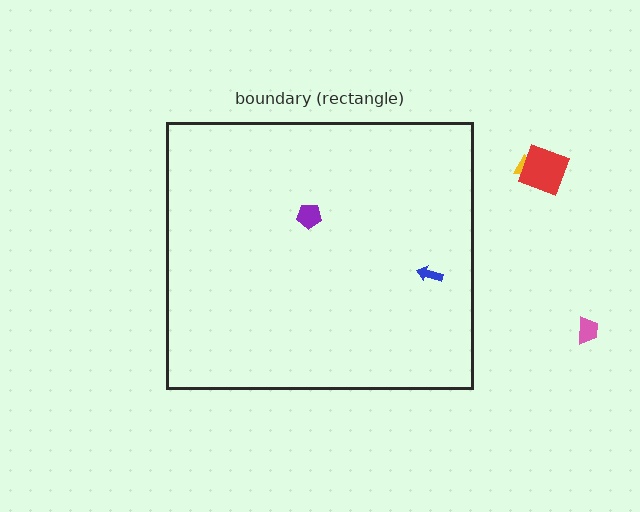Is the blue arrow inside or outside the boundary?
Inside.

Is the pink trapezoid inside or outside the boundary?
Outside.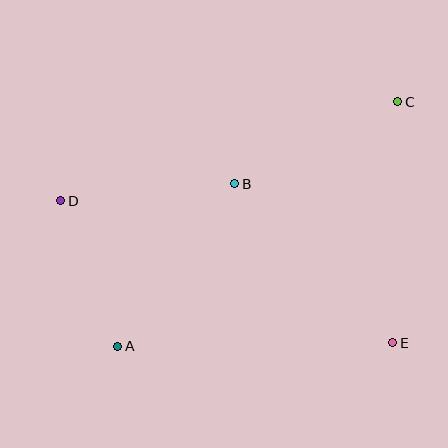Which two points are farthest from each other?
Points A and C are farthest from each other.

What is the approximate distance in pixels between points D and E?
The distance between D and E is approximately 361 pixels.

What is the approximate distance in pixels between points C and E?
The distance between C and E is approximately 241 pixels.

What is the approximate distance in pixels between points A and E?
The distance between A and E is approximately 275 pixels.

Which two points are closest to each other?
Points A and D are closest to each other.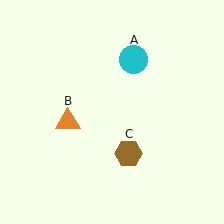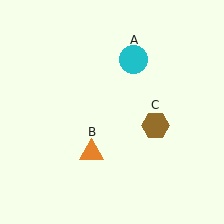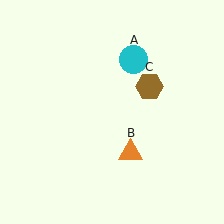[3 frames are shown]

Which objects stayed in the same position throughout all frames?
Cyan circle (object A) remained stationary.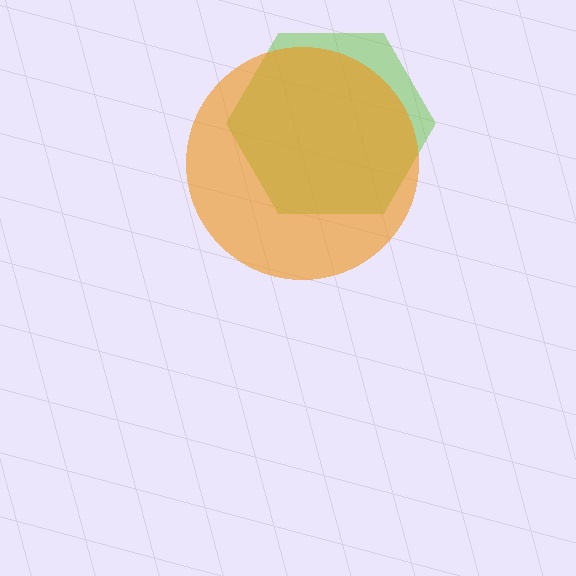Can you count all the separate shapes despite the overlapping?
Yes, there are 2 separate shapes.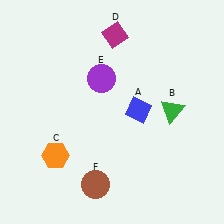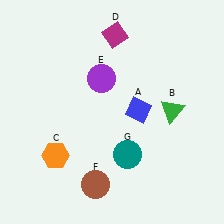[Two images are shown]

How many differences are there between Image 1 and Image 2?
There is 1 difference between the two images.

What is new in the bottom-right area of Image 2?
A teal circle (G) was added in the bottom-right area of Image 2.